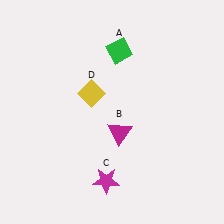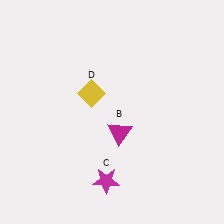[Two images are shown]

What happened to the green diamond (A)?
The green diamond (A) was removed in Image 2. It was in the top-right area of Image 1.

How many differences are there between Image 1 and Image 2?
There is 1 difference between the two images.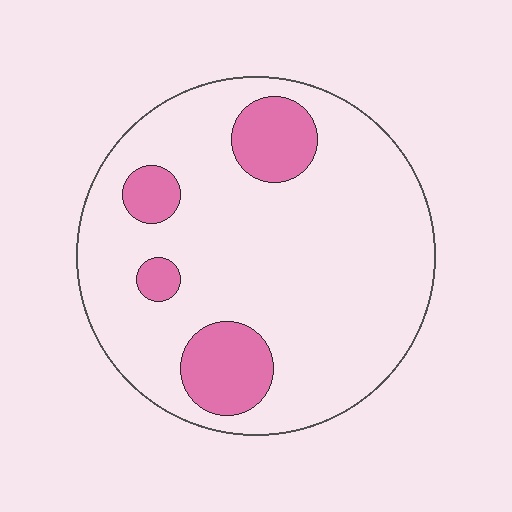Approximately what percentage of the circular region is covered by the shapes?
Approximately 15%.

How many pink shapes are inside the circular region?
4.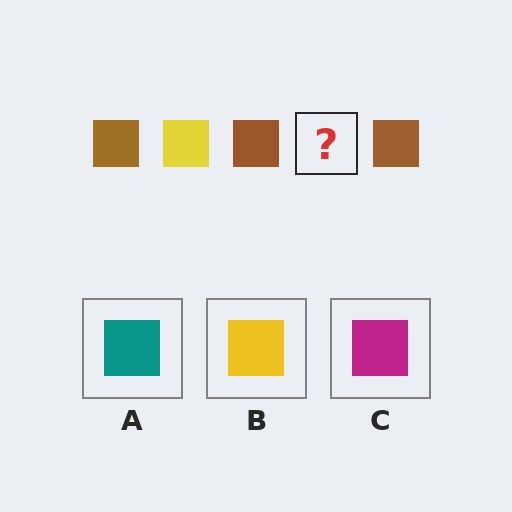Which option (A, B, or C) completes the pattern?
B.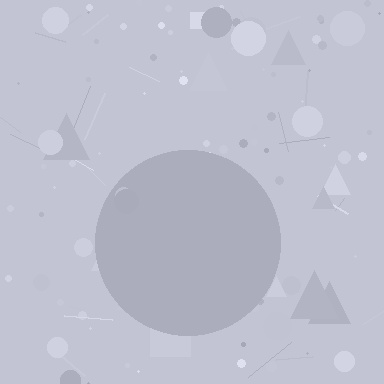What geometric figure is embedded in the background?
A circle is embedded in the background.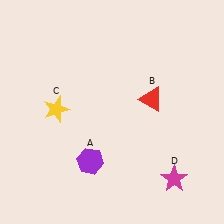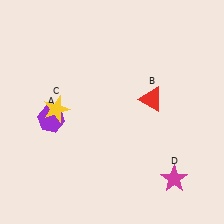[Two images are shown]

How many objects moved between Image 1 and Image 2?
1 object moved between the two images.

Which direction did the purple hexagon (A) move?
The purple hexagon (A) moved up.